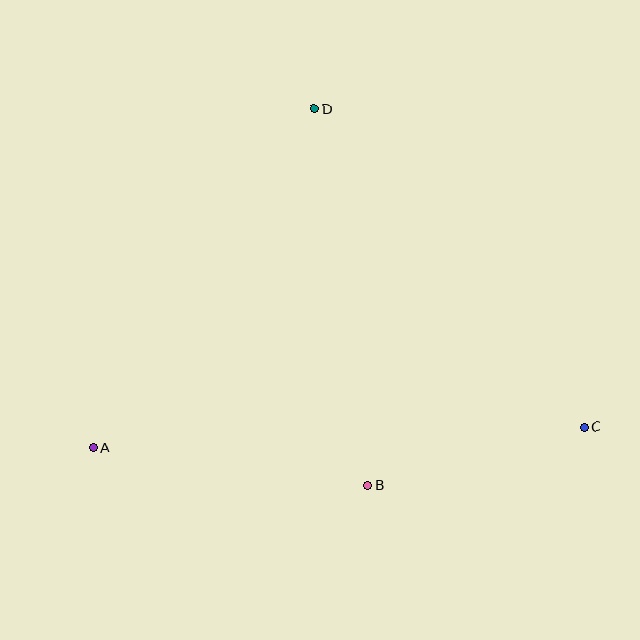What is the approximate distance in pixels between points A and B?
The distance between A and B is approximately 277 pixels.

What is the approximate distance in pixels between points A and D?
The distance between A and D is approximately 405 pixels.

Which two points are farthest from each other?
Points A and C are farthest from each other.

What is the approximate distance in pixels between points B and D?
The distance between B and D is approximately 381 pixels.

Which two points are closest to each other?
Points B and C are closest to each other.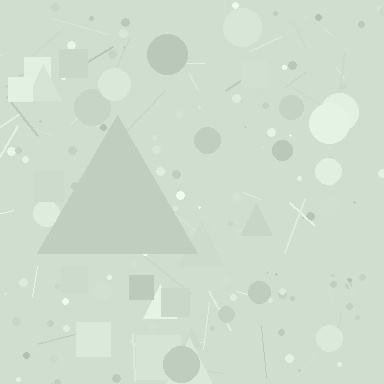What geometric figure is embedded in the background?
A triangle is embedded in the background.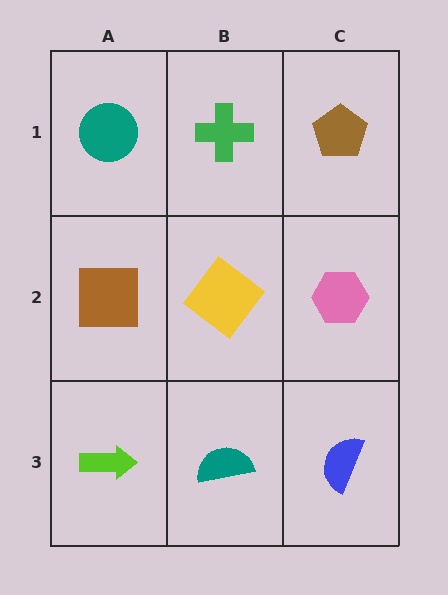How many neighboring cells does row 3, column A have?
2.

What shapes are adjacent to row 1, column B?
A yellow diamond (row 2, column B), a teal circle (row 1, column A), a brown pentagon (row 1, column C).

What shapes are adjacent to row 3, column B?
A yellow diamond (row 2, column B), a lime arrow (row 3, column A), a blue semicircle (row 3, column C).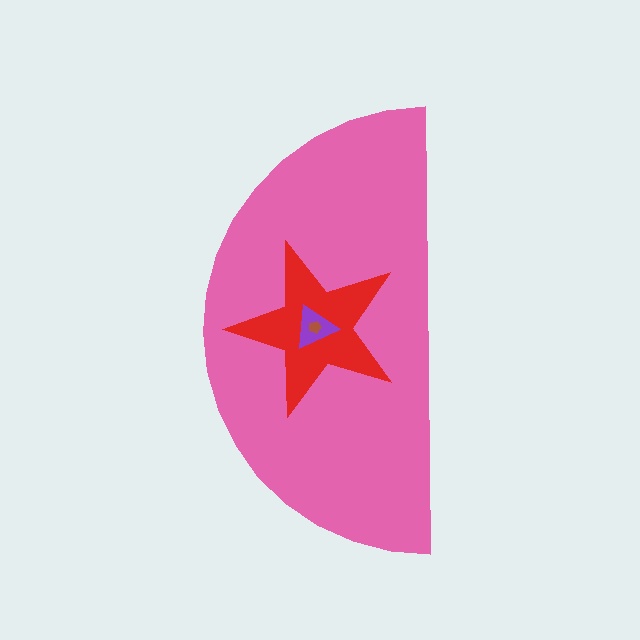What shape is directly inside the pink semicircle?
The red star.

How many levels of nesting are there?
4.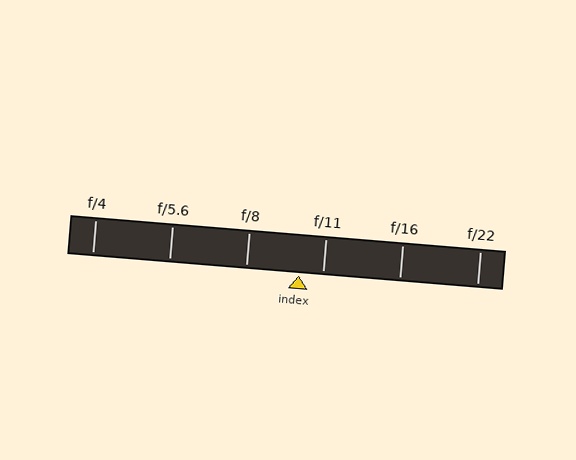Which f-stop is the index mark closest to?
The index mark is closest to f/11.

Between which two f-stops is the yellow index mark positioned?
The index mark is between f/8 and f/11.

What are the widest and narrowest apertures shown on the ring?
The widest aperture shown is f/4 and the narrowest is f/22.